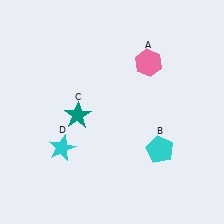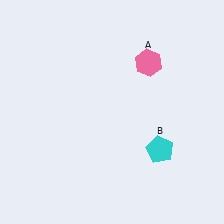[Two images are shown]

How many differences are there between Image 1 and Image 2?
There are 2 differences between the two images.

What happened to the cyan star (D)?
The cyan star (D) was removed in Image 2. It was in the bottom-left area of Image 1.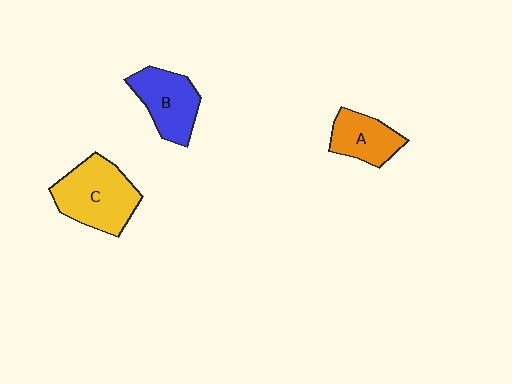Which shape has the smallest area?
Shape A (orange).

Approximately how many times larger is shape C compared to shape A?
Approximately 1.6 times.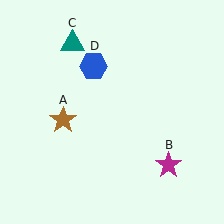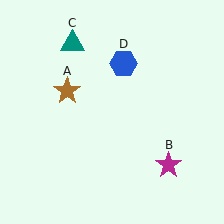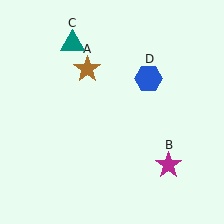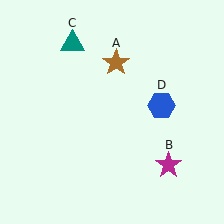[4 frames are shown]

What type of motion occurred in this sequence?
The brown star (object A), blue hexagon (object D) rotated clockwise around the center of the scene.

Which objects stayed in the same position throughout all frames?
Magenta star (object B) and teal triangle (object C) remained stationary.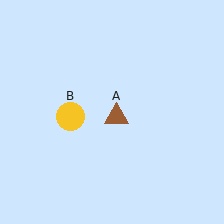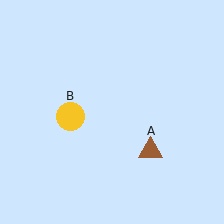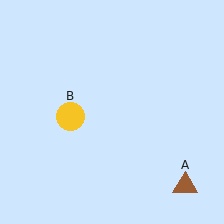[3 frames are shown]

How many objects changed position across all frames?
1 object changed position: brown triangle (object A).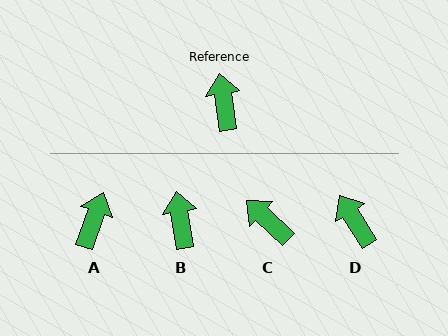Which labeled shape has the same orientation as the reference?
B.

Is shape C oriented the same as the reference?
No, it is off by about 38 degrees.